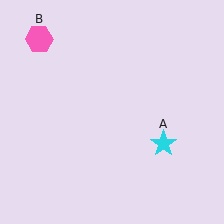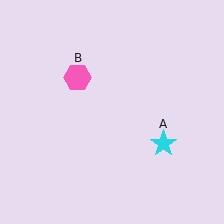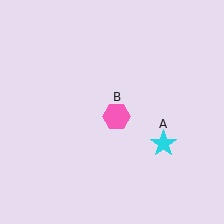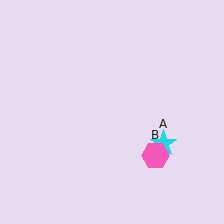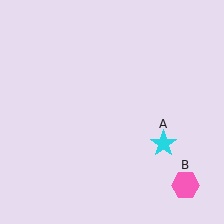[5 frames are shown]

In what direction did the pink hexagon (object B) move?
The pink hexagon (object B) moved down and to the right.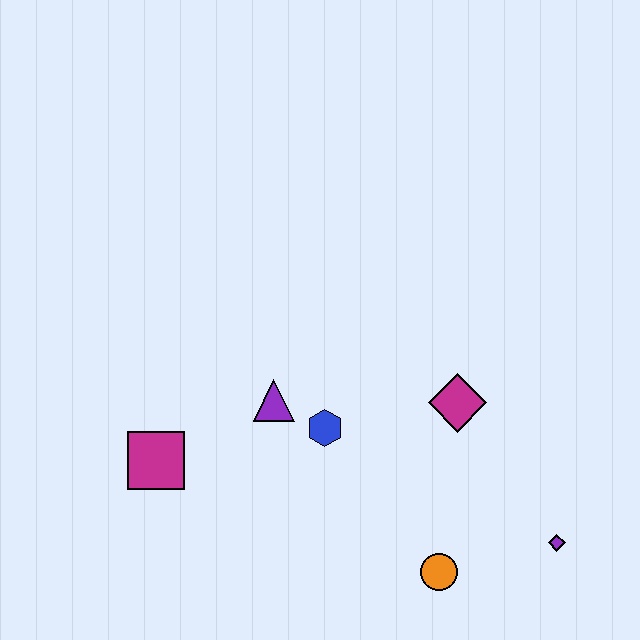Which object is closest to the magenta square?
The purple triangle is closest to the magenta square.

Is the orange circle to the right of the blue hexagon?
Yes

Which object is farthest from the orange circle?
The magenta square is farthest from the orange circle.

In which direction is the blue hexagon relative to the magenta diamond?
The blue hexagon is to the left of the magenta diamond.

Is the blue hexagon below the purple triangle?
Yes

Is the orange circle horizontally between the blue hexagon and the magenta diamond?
Yes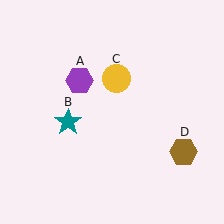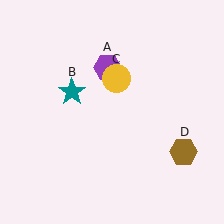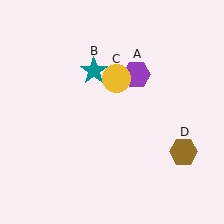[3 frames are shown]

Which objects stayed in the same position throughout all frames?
Yellow circle (object C) and brown hexagon (object D) remained stationary.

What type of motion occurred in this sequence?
The purple hexagon (object A), teal star (object B) rotated clockwise around the center of the scene.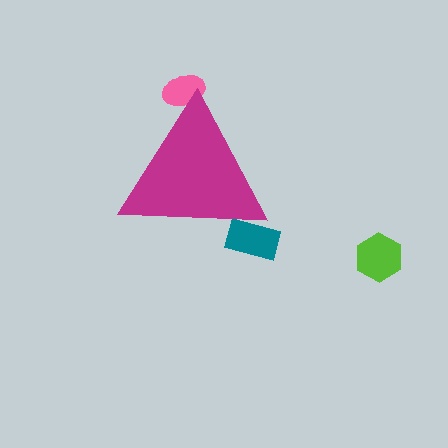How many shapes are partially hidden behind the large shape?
2 shapes are partially hidden.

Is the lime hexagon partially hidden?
No, the lime hexagon is fully visible.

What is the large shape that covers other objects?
A magenta triangle.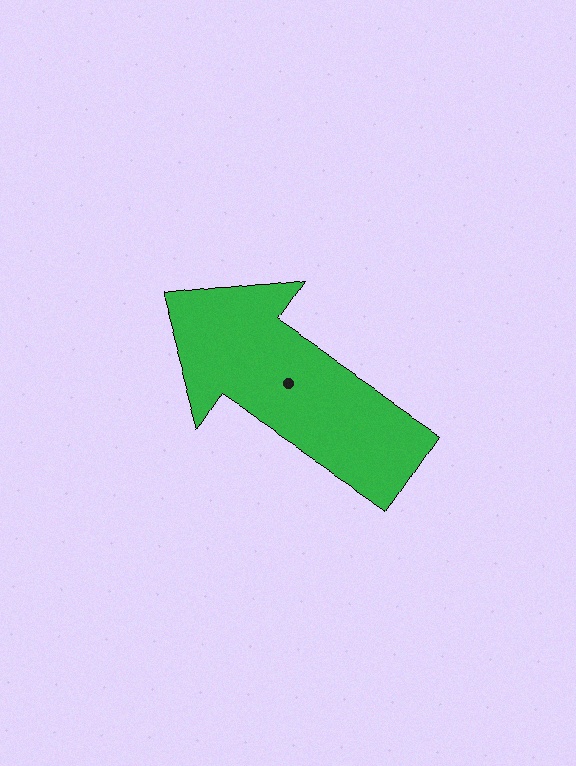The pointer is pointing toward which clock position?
Roughly 10 o'clock.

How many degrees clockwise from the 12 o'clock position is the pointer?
Approximately 303 degrees.